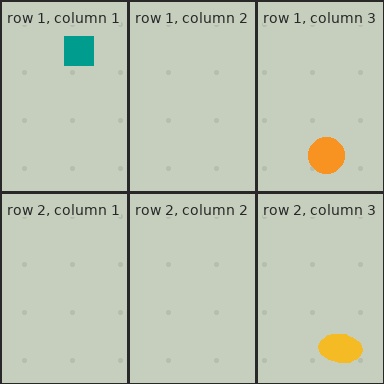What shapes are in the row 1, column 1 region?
The teal square.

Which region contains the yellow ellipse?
The row 2, column 3 region.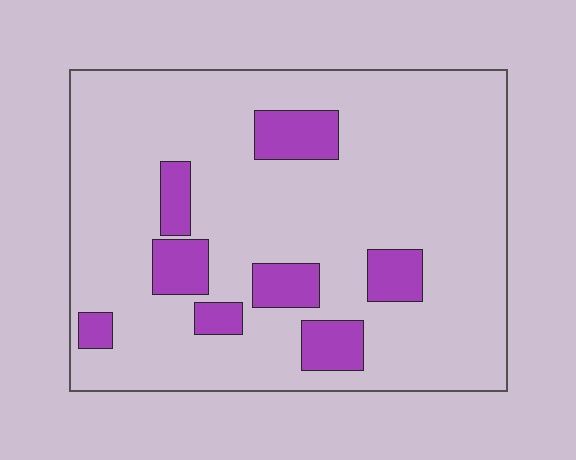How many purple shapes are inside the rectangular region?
8.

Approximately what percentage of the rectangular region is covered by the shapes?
Approximately 15%.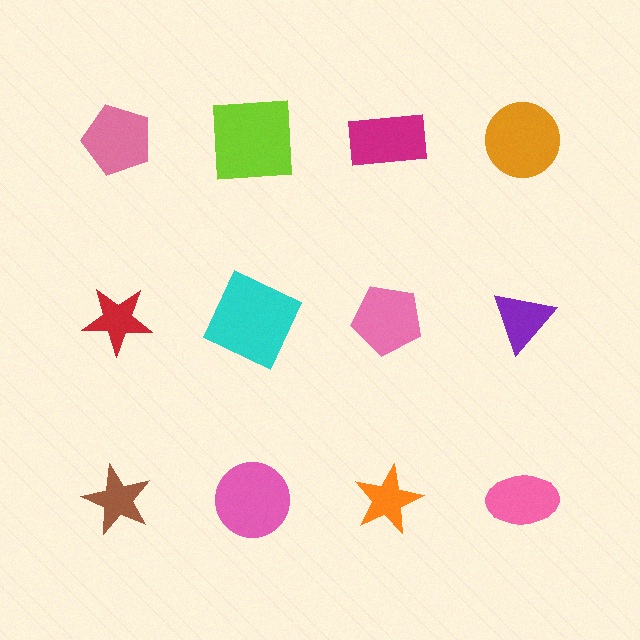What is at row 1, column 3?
A magenta rectangle.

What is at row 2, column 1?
A red star.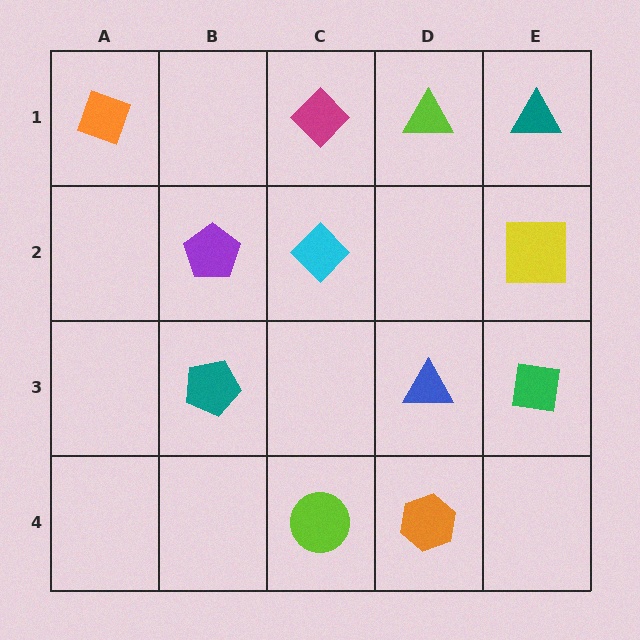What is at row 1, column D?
A lime triangle.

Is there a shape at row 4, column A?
No, that cell is empty.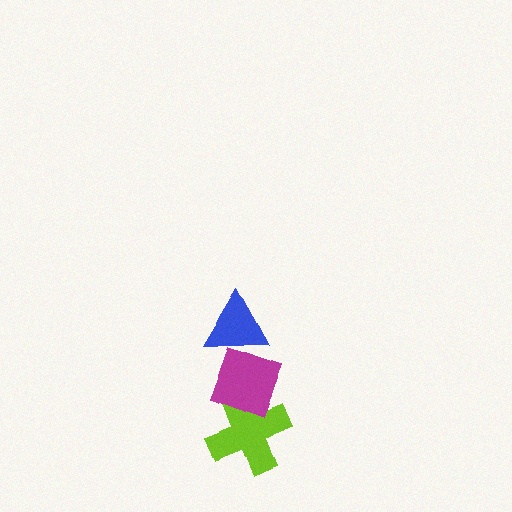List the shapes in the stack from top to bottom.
From top to bottom: the blue triangle, the magenta diamond, the lime cross.